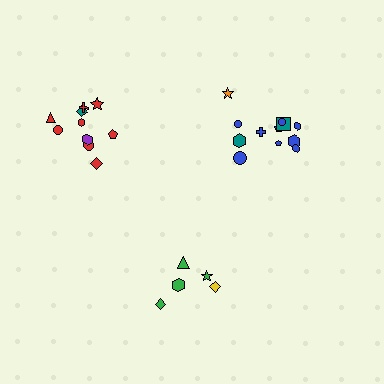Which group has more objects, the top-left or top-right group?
The top-right group.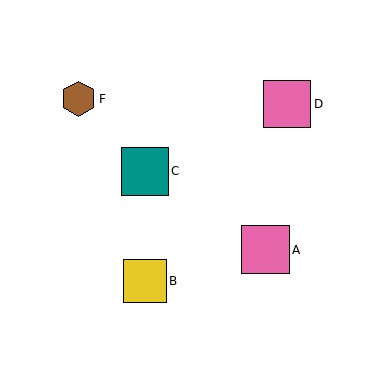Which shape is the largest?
The pink square (labeled A) is the largest.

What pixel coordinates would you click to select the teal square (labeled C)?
Click at (145, 171) to select the teal square C.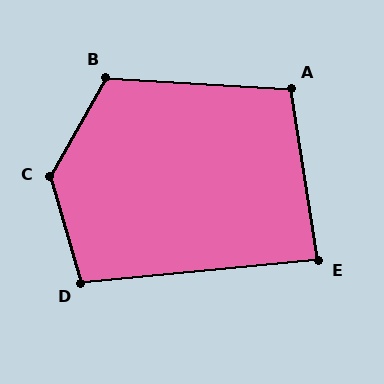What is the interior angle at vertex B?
Approximately 116 degrees (obtuse).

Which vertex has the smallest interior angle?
E, at approximately 87 degrees.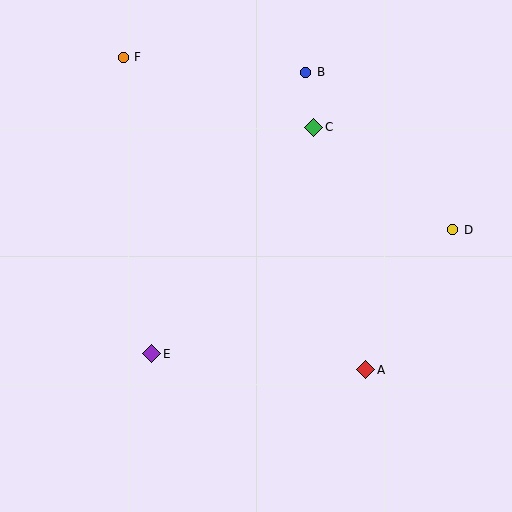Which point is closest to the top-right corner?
Point B is closest to the top-right corner.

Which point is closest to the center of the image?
Point C at (314, 127) is closest to the center.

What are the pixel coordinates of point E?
Point E is at (152, 354).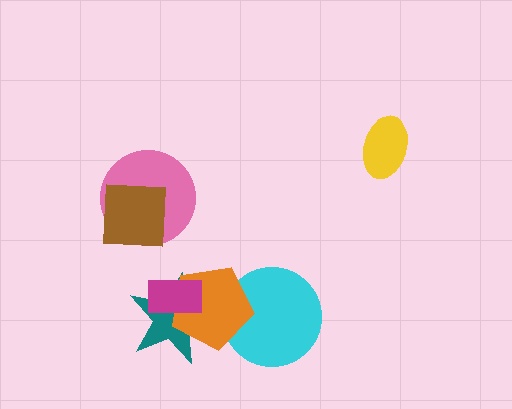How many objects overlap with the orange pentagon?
3 objects overlap with the orange pentagon.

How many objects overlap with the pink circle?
1 object overlaps with the pink circle.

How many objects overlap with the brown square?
1 object overlaps with the brown square.